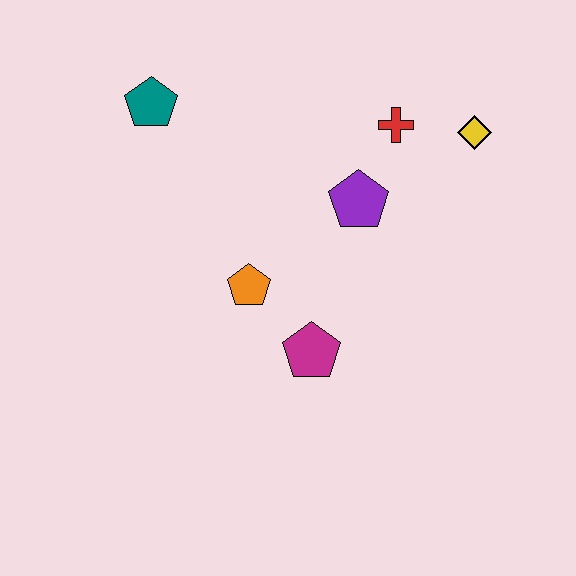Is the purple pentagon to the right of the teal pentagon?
Yes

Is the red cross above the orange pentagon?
Yes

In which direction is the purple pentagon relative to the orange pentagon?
The purple pentagon is to the right of the orange pentagon.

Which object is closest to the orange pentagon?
The magenta pentagon is closest to the orange pentagon.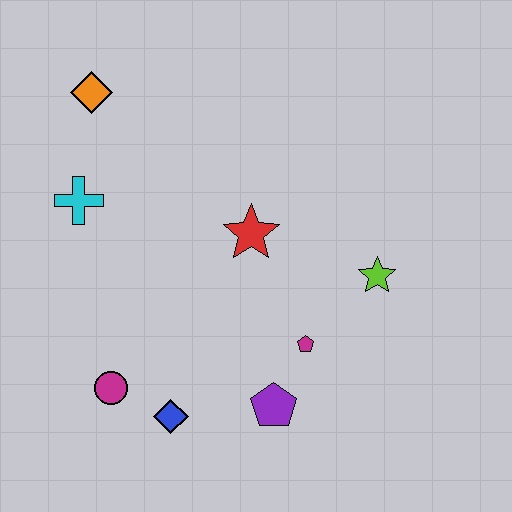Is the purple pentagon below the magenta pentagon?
Yes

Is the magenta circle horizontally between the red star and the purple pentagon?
No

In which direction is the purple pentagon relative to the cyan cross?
The purple pentagon is below the cyan cross.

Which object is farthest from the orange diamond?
The purple pentagon is farthest from the orange diamond.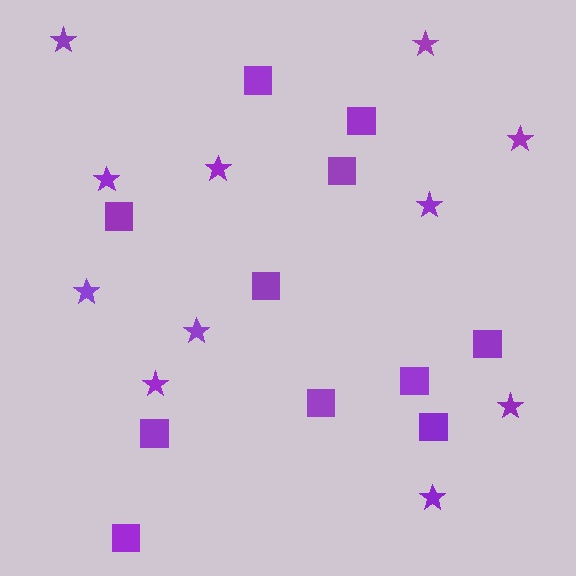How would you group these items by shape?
There are 2 groups: one group of stars (11) and one group of squares (11).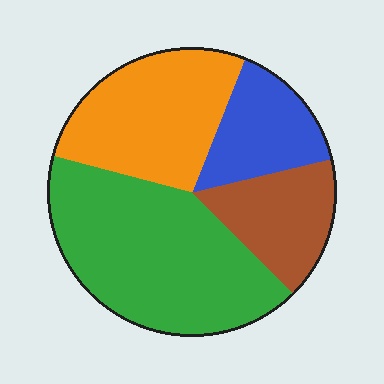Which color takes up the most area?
Green, at roughly 40%.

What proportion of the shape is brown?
Brown takes up about one sixth (1/6) of the shape.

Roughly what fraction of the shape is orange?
Orange covers about 25% of the shape.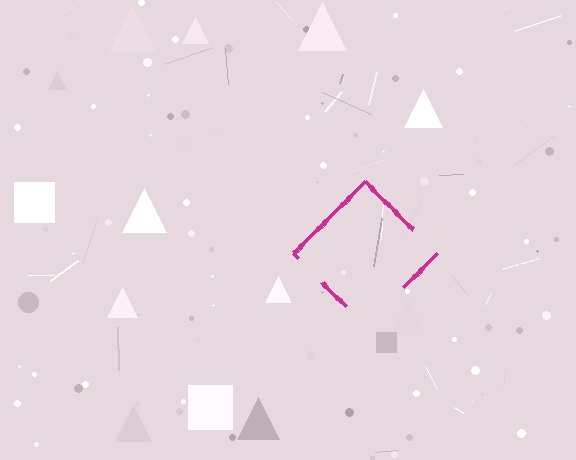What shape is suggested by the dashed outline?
The dashed outline suggests a diamond.